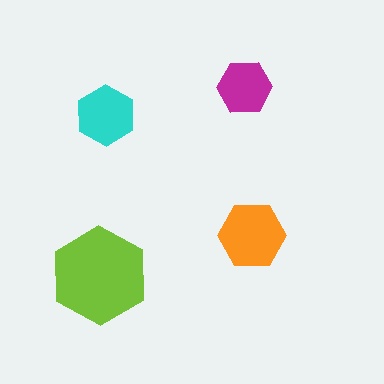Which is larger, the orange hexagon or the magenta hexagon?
The orange one.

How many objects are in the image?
There are 4 objects in the image.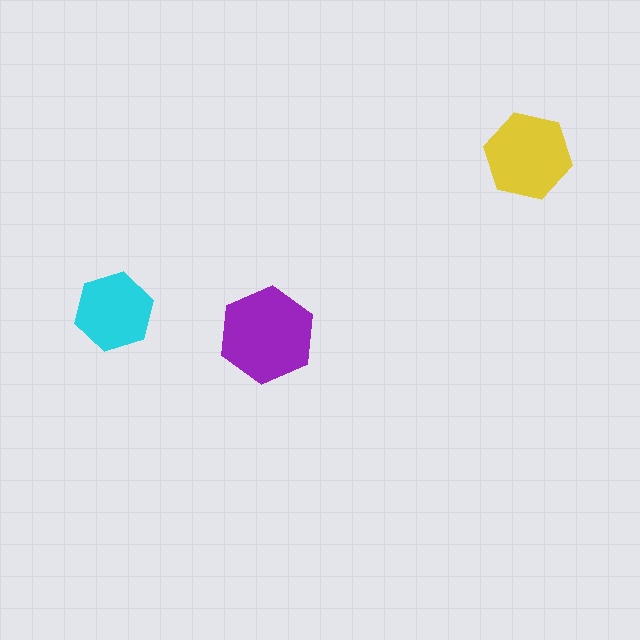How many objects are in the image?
There are 3 objects in the image.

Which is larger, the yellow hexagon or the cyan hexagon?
The yellow one.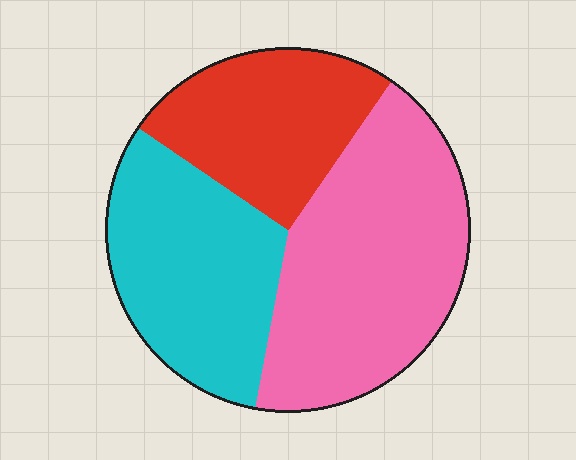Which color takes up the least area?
Red, at roughly 25%.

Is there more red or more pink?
Pink.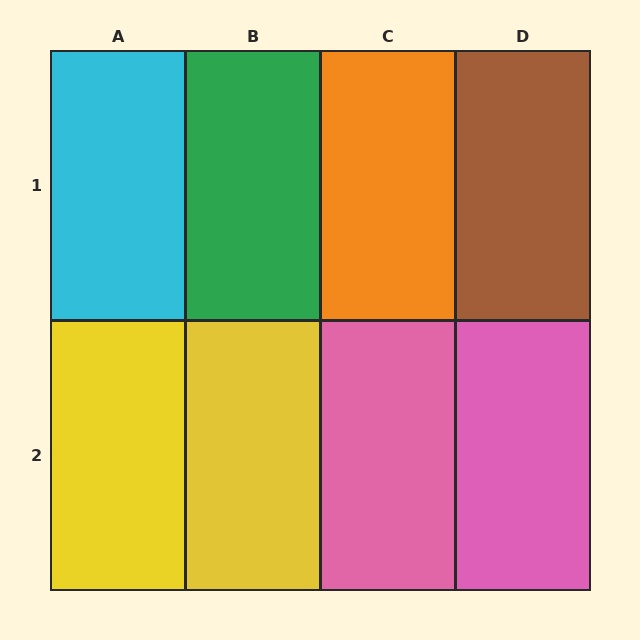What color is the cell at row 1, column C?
Orange.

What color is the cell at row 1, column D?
Brown.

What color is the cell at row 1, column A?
Cyan.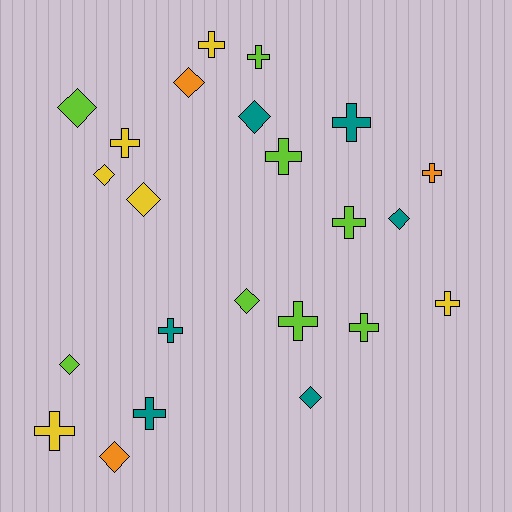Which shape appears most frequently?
Cross, with 13 objects.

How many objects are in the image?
There are 23 objects.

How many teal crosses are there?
There are 3 teal crosses.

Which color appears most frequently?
Lime, with 8 objects.